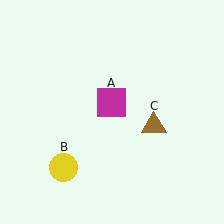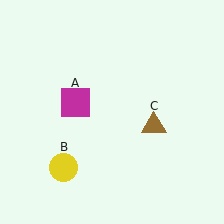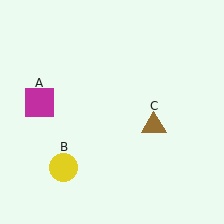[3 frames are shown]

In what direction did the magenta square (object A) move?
The magenta square (object A) moved left.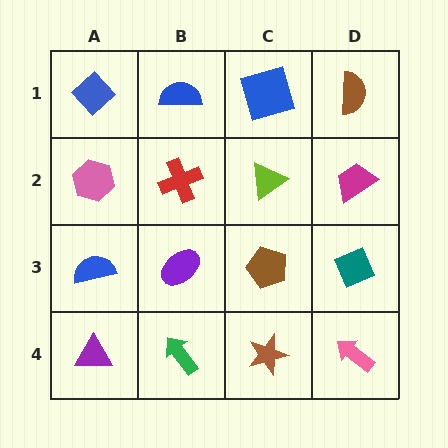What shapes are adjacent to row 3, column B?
A red cross (row 2, column B), a green arrow (row 4, column B), a blue semicircle (row 3, column A), a brown pentagon (row 3, column C).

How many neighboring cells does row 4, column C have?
3.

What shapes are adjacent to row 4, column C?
A brown pentagon (row 3, column C), a green arrow (row 4, column B), a pink arrow (row 4, column D).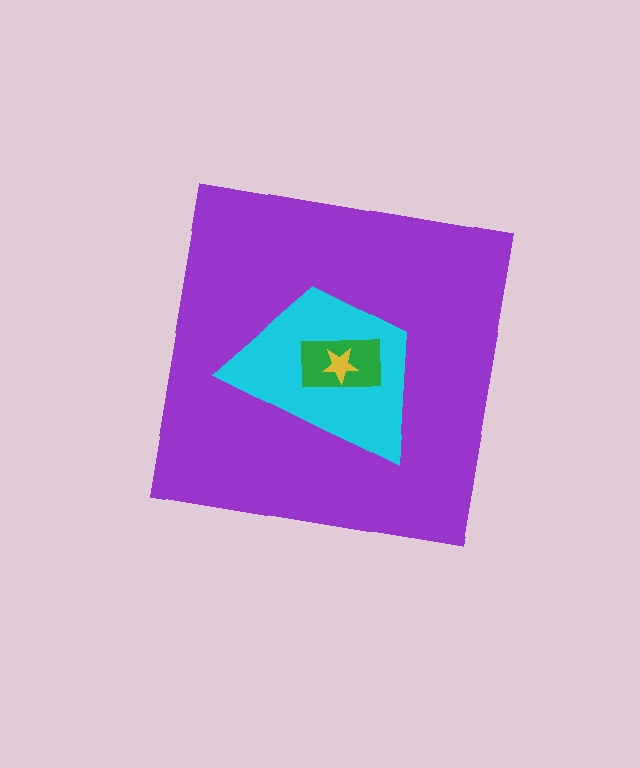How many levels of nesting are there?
4.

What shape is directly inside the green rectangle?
The yellow star.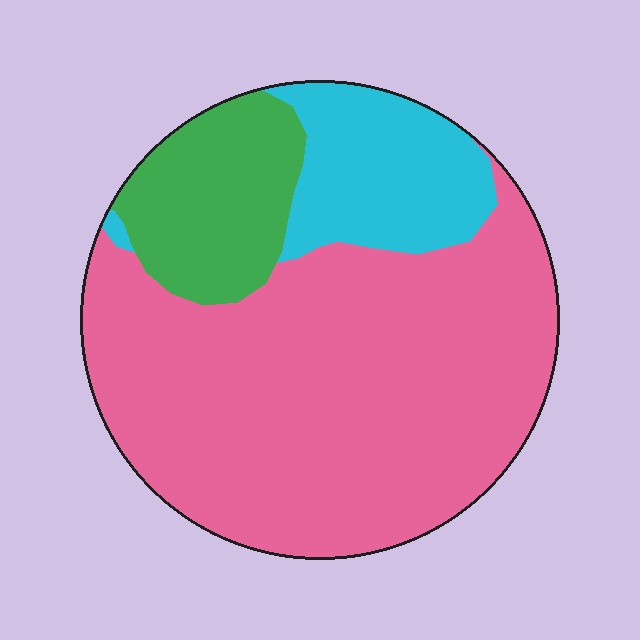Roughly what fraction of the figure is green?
Green takes up about one sixth (1/6) of the figure.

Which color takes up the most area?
Pink, at roughly 65%.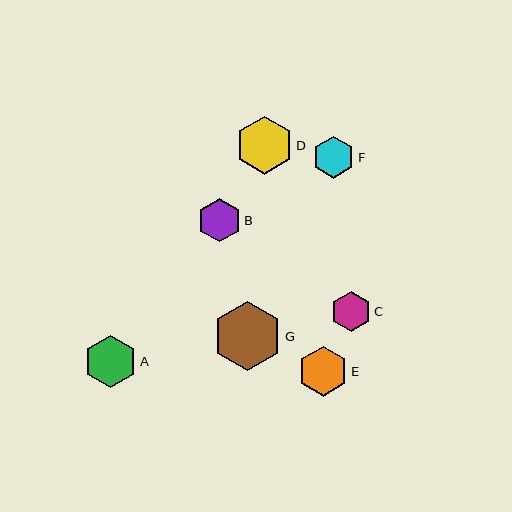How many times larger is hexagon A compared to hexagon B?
Hexagon A is approximately 1.2 times the size of hexagon B.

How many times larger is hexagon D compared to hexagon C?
Hexagon D is approximately 1.4 times the size of hexagon C.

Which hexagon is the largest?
Hexagon G is the largest with a size of approximately 69 pixels.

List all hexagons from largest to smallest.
From largest to smallest: G, D, A, E, B, F, C.